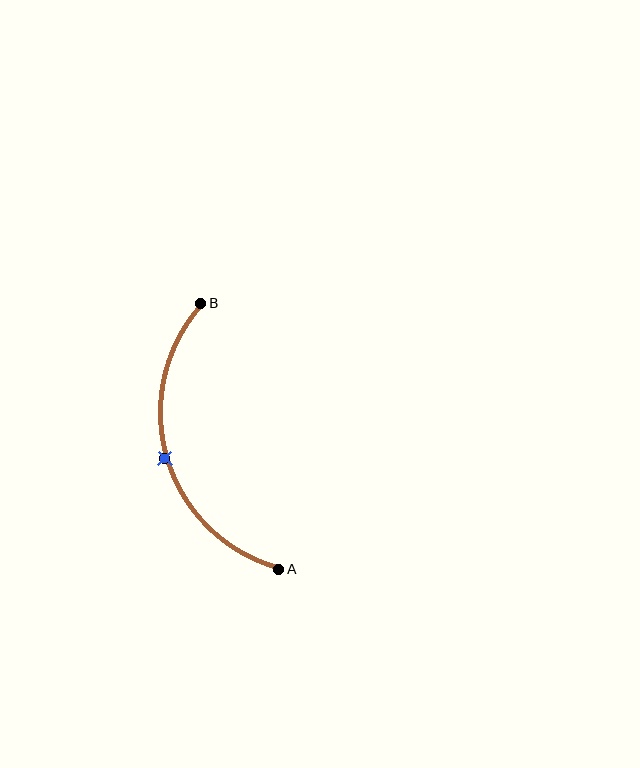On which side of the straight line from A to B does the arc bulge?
The arc bulges to the left of the straight line connecting A and B.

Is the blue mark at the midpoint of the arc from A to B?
Yes. The blue mark lies on the arc at equal arc-length from both A and B — it is the arc midpoint.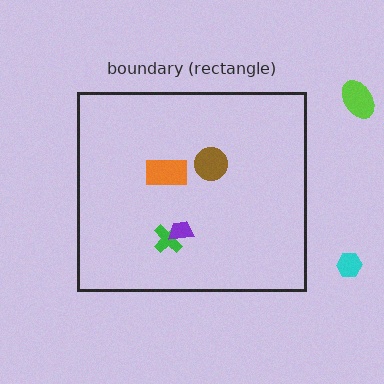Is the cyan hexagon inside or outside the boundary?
Outside.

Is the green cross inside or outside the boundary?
Inside.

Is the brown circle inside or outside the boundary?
Inside.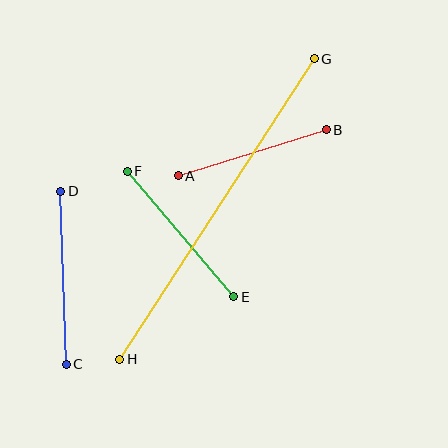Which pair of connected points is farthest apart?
Points G and H are farthest apart.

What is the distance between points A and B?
The distance is approximately 155 pixels.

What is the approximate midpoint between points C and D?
The midpoint is at approximately (64, 278) pixels.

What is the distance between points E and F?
The distance is approximately 165 pixels.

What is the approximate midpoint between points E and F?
The midpoint is at approximately (180, 234) pixels.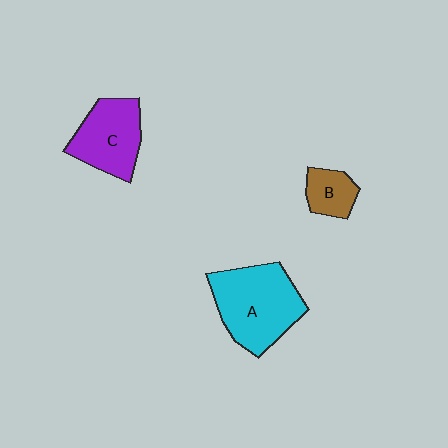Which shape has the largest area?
Shape A (cyan).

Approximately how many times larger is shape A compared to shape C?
Approximately 1.4 times.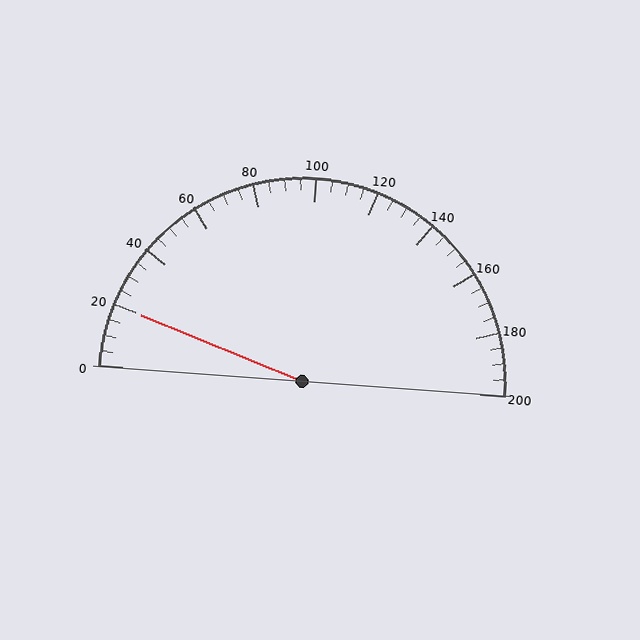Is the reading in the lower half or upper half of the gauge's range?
The reading is in the lower half of the range (0 to 200).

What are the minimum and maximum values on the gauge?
The gauge ranges from 0 to 200.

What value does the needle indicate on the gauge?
The needle indicates approximately 20.